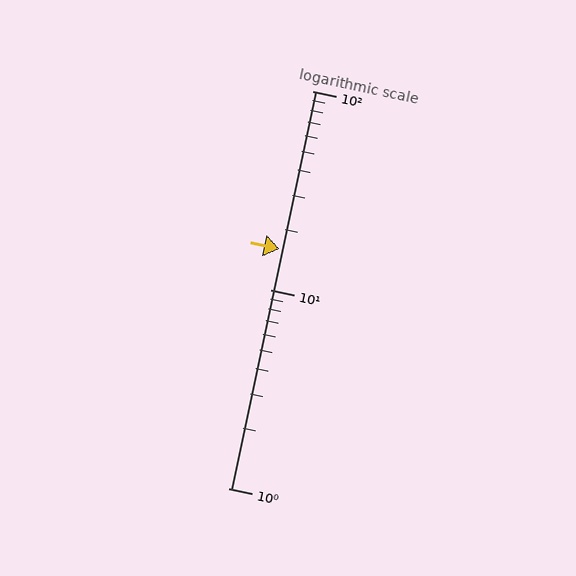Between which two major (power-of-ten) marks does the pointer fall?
The pointer is between 10 and 100.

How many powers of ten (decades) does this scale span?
The scale spans 2 decades, from 1 to 100.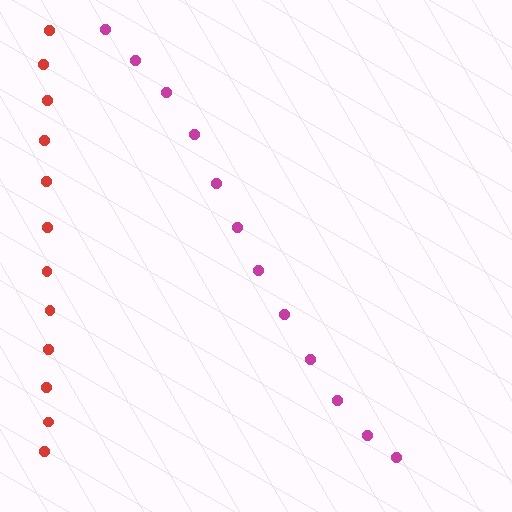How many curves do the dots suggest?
There are 2 distinct paths.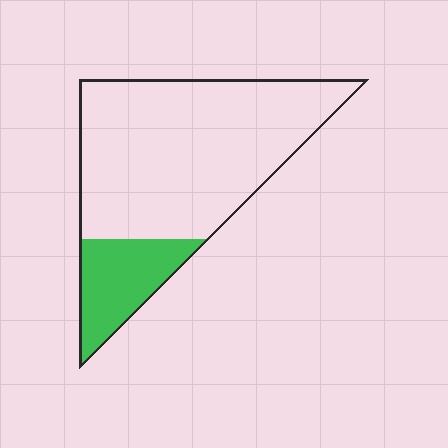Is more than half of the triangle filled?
No.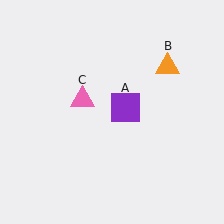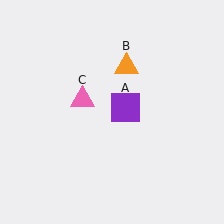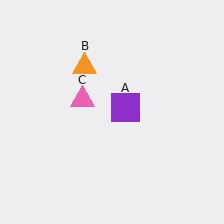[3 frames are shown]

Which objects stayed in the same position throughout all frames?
Purple square (object A) and pink triangle (object C) remained stationary.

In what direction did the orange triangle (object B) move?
The orange triangle (object B) moved left.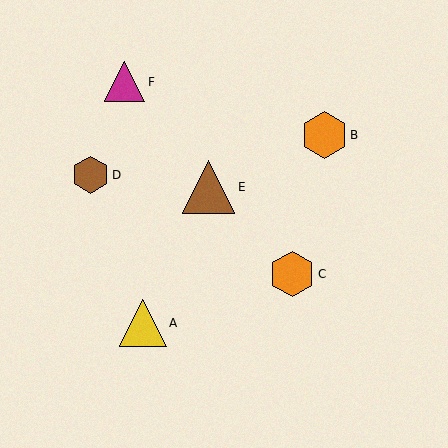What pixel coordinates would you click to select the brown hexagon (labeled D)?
Click at (90, 175) to select the brown hexagon D.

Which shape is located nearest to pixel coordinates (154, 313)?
The yellow triangle (labeled A) at (143, 323) is nearest to that location.